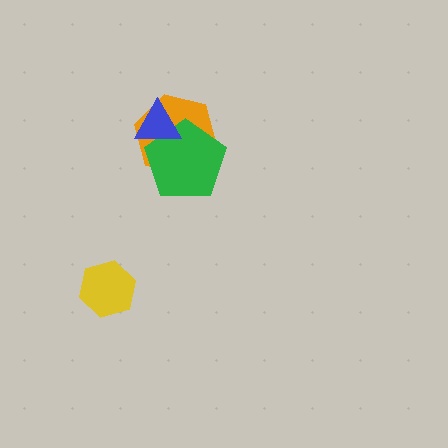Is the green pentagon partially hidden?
Yes, it is partially covered by another shape.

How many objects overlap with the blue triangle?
2 objects overlap with the blue triangle.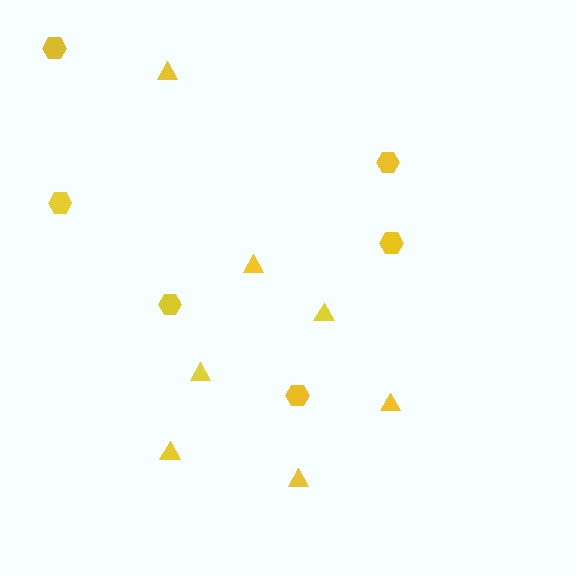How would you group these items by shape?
There are 2 groups: one group of triangles (7) and one group of hexagons (6).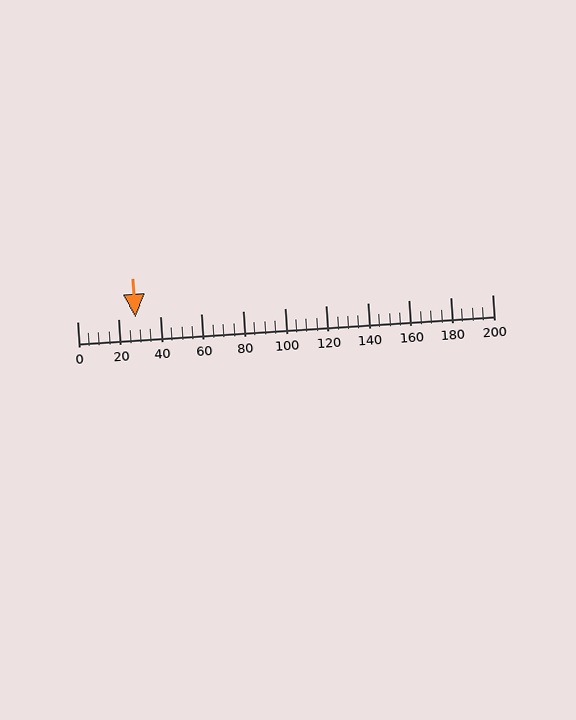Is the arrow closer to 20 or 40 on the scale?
The arrow is closer to 20.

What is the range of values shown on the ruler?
The ruler shows values from 0 to 200.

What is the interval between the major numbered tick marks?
The major tick marks are spaced 20 units apart.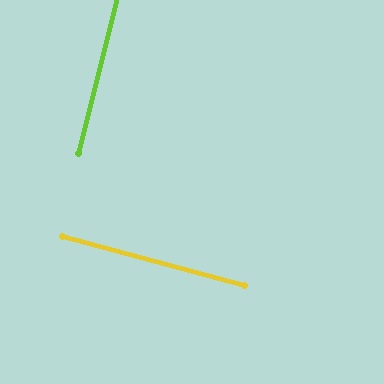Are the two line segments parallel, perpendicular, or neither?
Perpendicular — they meet at approximately 89°.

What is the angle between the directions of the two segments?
Approximately 89 degrees.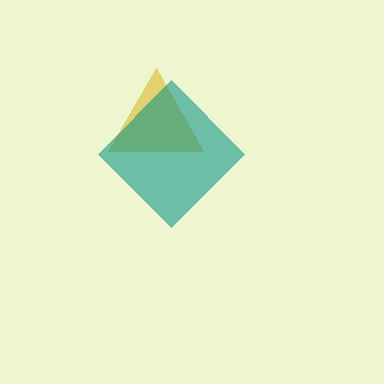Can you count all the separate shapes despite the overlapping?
Yes, there are 2 separate shapes.